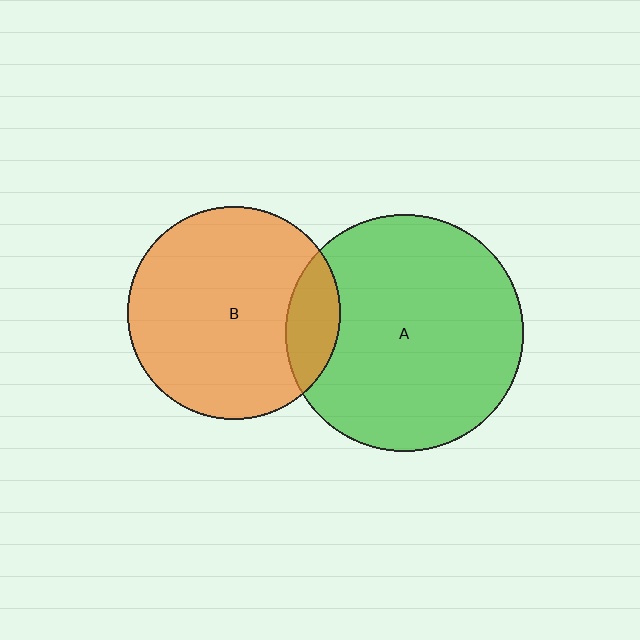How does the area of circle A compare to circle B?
Approximately 1.2 times.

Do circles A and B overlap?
Yes.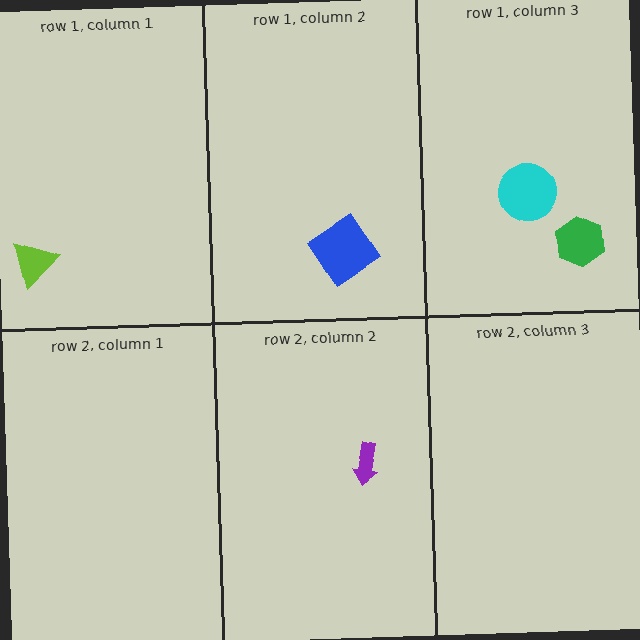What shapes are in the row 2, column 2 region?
The purple arrow.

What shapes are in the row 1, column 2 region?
The blue diamond.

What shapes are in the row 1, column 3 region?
The green hexagon, the cyan circle.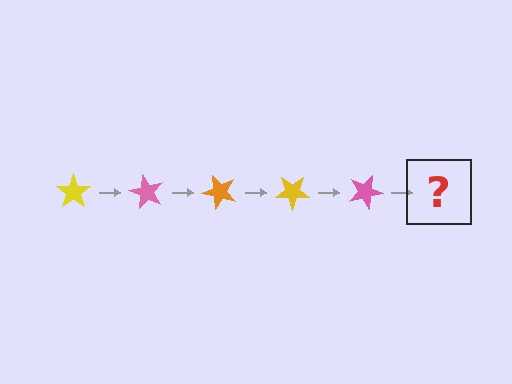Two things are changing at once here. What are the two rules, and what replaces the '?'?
The two rules are that it rotates 60 degrees each step and the color cycles through yellow, pink, and orange. The '?' should be an orange star, rotated 300 degrees from the start.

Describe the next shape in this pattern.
It should be an orange star, rotated 300 degrees from the start.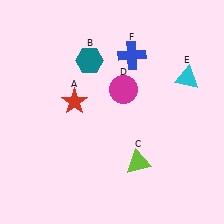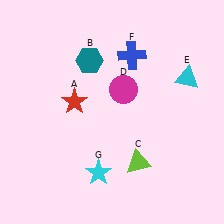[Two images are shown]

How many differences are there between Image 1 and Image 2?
There is 1 difference between the two images.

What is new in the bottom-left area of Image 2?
A cyan star (G) was added in the bottom-left area of Image 2.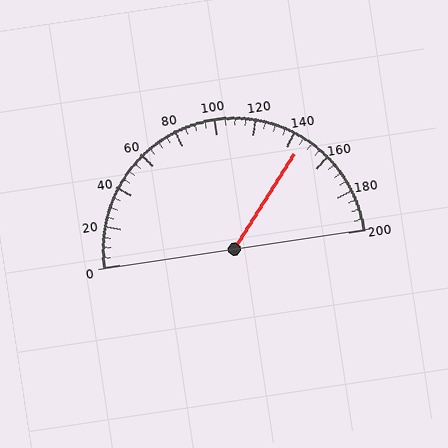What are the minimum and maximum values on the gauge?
The gauge ranges from 0 to 200.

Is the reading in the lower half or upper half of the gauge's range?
The reading is in the upper half of the range (0 to 200).